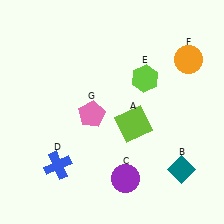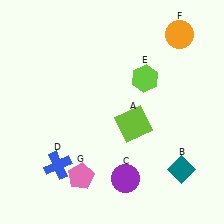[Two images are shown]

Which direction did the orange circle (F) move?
The orange circle (F) moved up.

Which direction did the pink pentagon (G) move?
The pink pentagon (G) moved down.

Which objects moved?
The objects that moved are: the orange circle (F), the pink pentagon (G).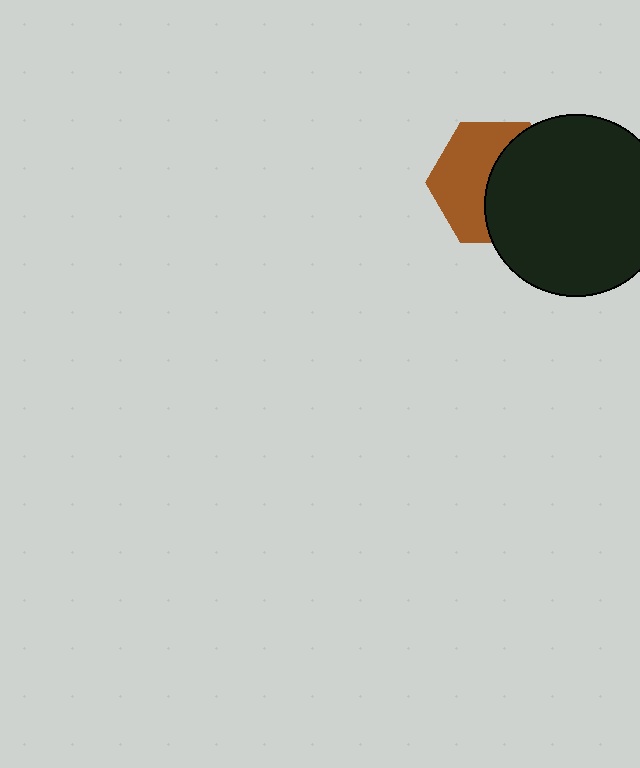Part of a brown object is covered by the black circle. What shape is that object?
It is a hexagon.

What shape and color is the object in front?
The object in front is a black circle.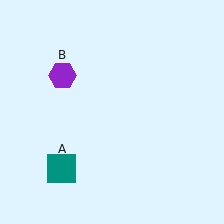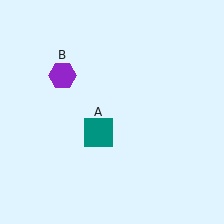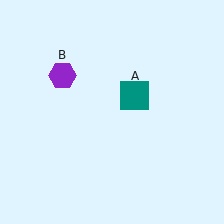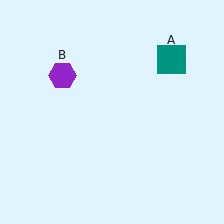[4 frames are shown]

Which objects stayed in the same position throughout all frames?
Purple hexagon (object B) remained stationary.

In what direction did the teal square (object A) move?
The teal square (object A) moved up and to the right.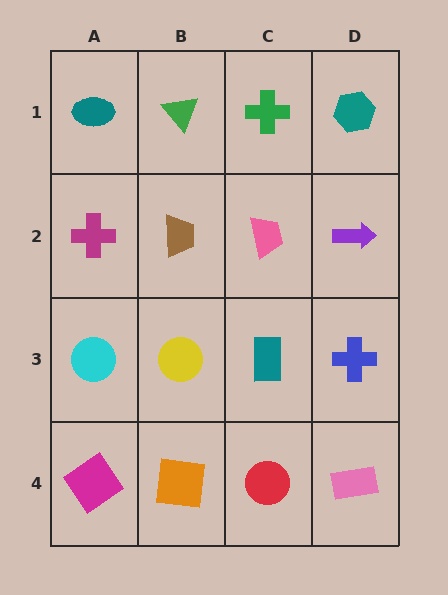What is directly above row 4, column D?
A blue cross.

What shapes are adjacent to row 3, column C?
A pink trapezoid (row 2, column C), a red circle (row 4, column C), a yellow circle (row 3, column B), a blue cross (row 3, column D).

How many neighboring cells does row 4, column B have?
3.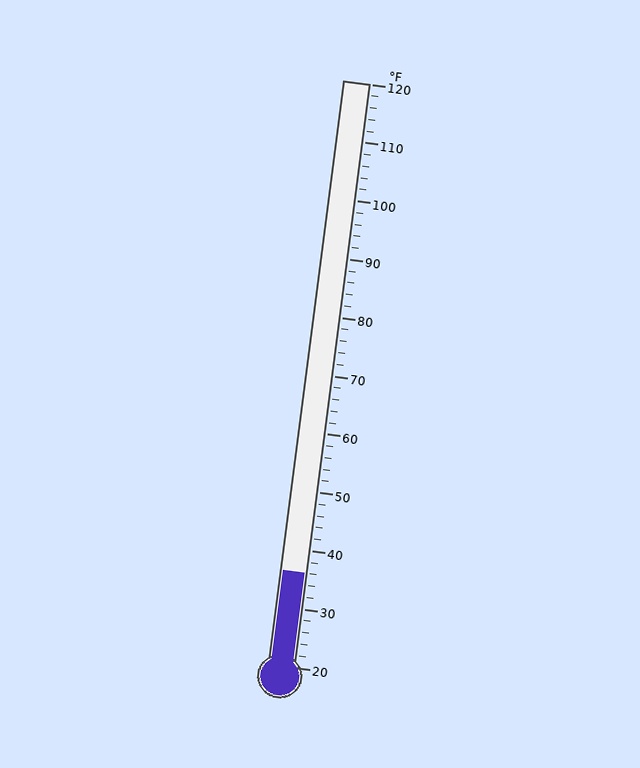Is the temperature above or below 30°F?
The temperature is above 30°F.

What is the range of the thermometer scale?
The thermometer scale ranges from 20°F to 120°F.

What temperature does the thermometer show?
The thermometer shows approximately 36°F.